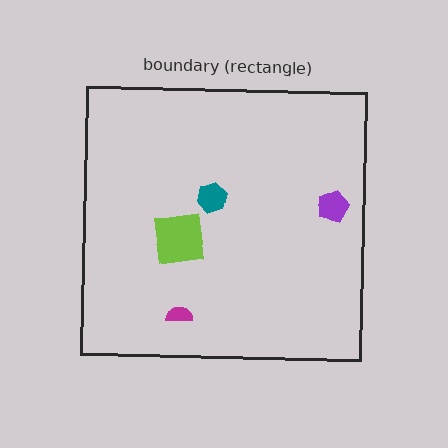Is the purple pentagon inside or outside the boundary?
Inside.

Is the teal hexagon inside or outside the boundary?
Inside.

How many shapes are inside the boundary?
4 inside, 0 outside.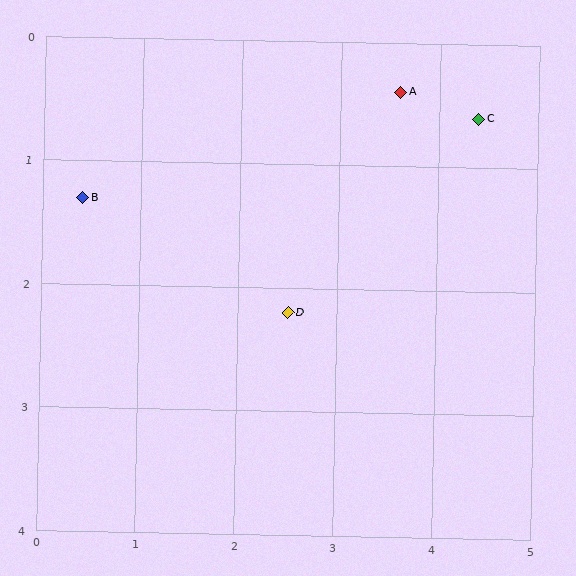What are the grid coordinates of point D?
Point D is at approximately (2.5, 2.2).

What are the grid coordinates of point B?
Point B is at approximately (0.4, 1.3).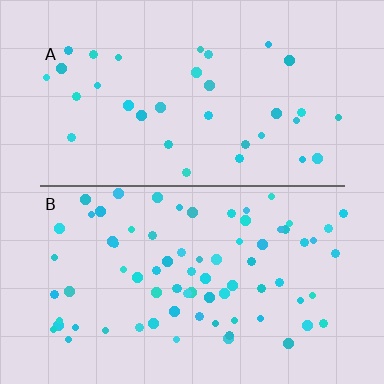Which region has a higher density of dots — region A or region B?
B (the bottom).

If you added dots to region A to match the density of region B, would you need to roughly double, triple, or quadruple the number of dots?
Approximately double.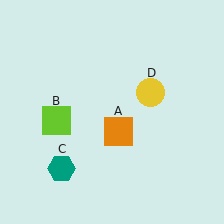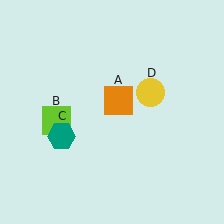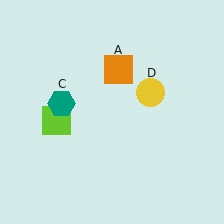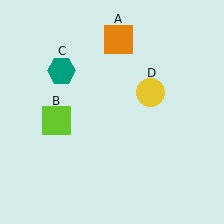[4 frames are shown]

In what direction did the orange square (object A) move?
The orange square (object A) moved up.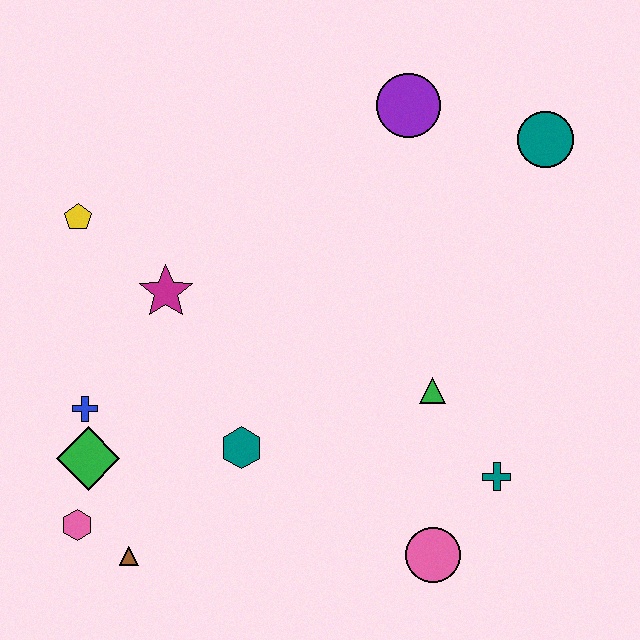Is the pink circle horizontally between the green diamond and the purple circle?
No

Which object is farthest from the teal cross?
The yellow pentagon is farthest from the teal cross.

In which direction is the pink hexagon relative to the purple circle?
The pink hexagon is below the purple circle.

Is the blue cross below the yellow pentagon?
Yes